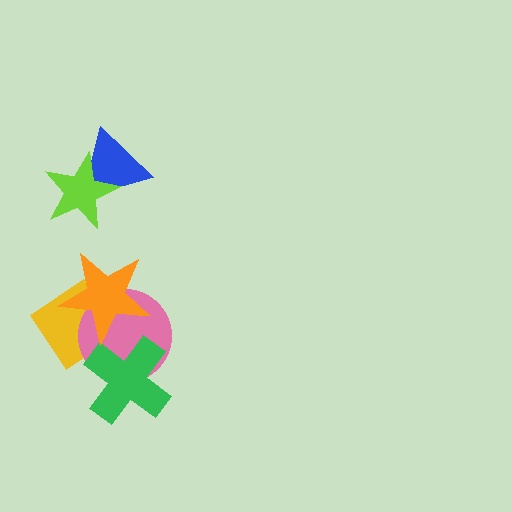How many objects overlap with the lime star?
1 object overlaps with the lime star.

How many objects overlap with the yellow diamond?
2 objects overlap with the yellow diamond.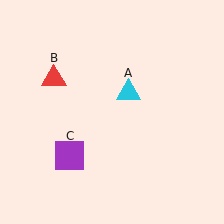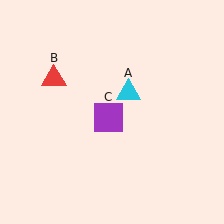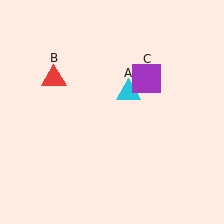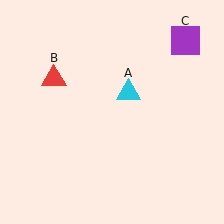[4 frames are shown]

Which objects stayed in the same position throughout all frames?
Cyan triangle (object A) and red triangle (object B) remained stationary.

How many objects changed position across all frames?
1 object changed position: purple square (object C).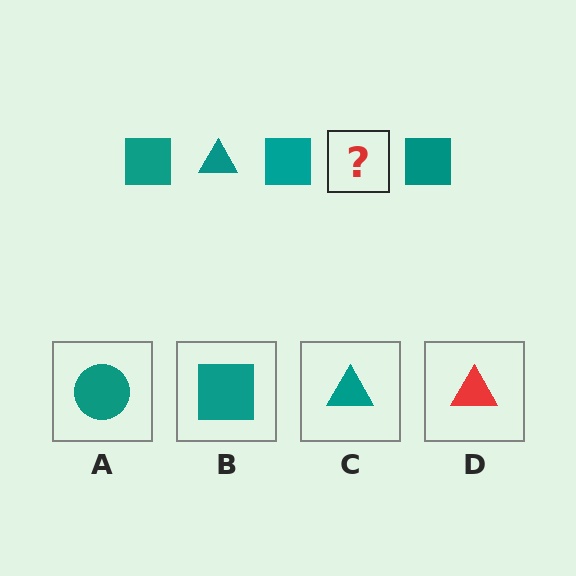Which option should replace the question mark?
Option C.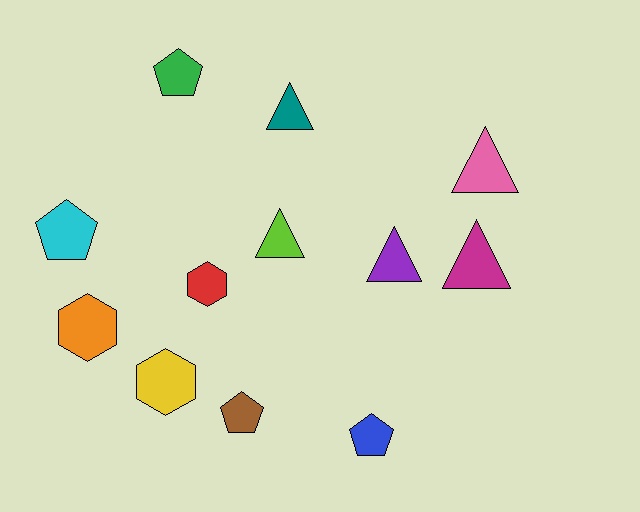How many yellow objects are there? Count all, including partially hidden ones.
There is 1 yellow object.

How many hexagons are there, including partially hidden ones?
There are 3 hexagons.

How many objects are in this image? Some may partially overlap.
There are 12 objects.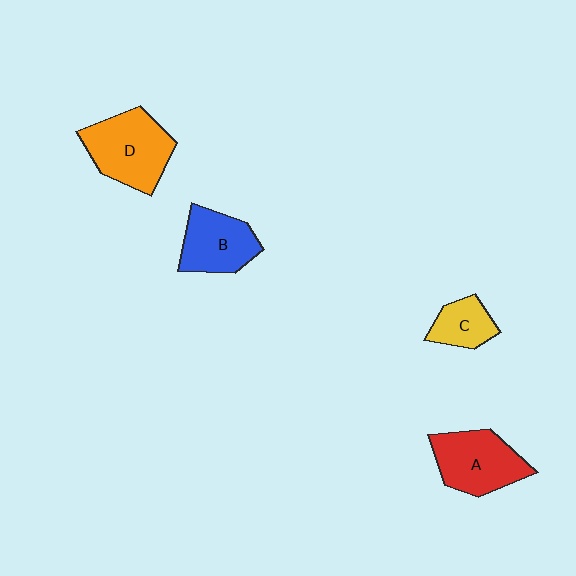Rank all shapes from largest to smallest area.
From largest to smallest: D (orange), A (red), B (blue), C (yellow).